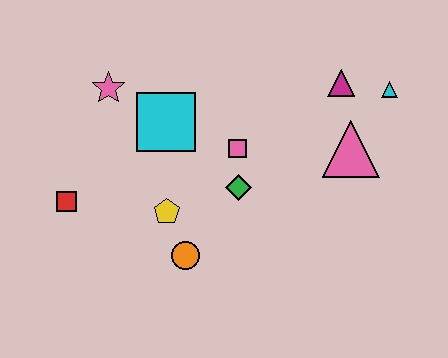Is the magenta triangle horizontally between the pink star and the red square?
No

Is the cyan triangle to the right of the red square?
Yes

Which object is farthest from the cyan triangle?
The red square is farthest from the cyan triangle.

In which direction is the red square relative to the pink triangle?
The red square is to the left of the pink triangle.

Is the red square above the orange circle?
Yes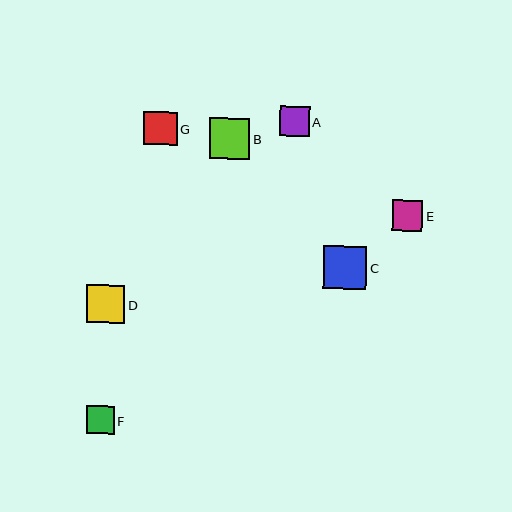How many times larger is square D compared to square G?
Square D is approximately 1.2 times the size of square G.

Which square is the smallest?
Square F is the smallest with a size of approximately 28 pixels.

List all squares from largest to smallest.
From largest to smallest: C, B, D, G, E, A, F.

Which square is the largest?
Square C is the largest with a size of approximately 43 pixels.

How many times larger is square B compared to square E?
Square B is approximately 1.3 times the size of square E.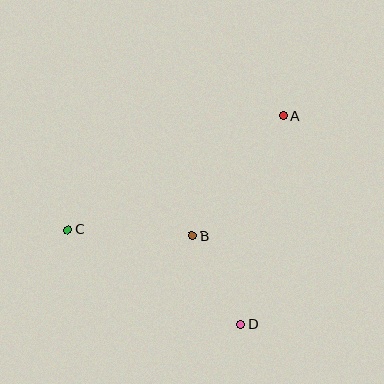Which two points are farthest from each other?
Points A and C are farthest from each other.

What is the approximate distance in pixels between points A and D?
The distance between A and D is approximately 213 pixels.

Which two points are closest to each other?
Points B and D are closest to each other.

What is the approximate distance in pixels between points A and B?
The distance between A and B is approximately 151 pixels.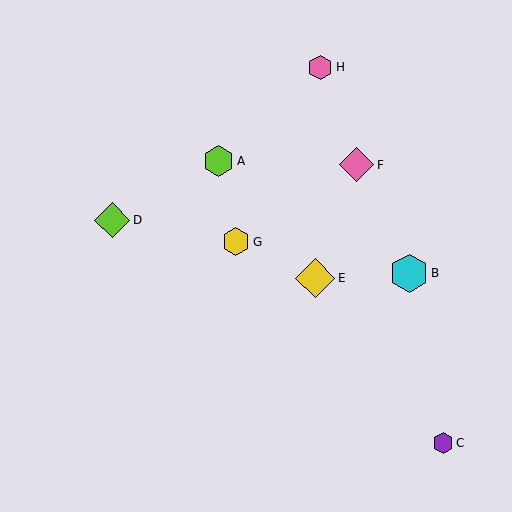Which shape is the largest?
The yellow diamond (labeled E) is the largest.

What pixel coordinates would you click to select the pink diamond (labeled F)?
Click at (357, 165) to select the pink diamond F.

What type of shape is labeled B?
Shape B is a cyan hexagon.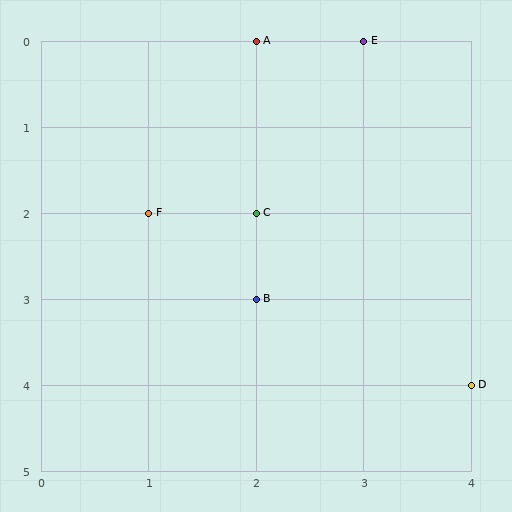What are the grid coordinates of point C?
Point C is at grid coordinates (2, 2).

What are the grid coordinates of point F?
Point F is at grid coordinates (1, 2).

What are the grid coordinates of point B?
Point B is at grid coordinates (2, 3).